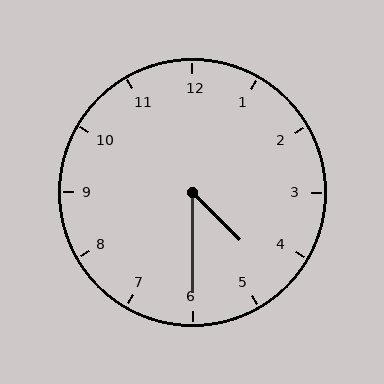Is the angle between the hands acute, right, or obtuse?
It is acute.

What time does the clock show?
4:30.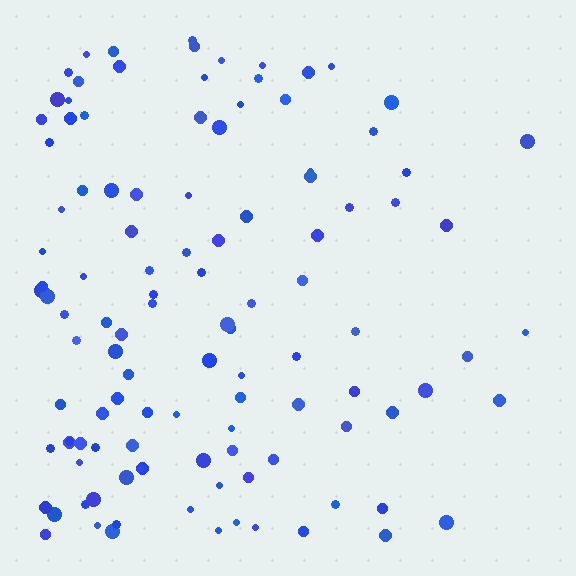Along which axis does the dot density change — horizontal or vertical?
Horizontal.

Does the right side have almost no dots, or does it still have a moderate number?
Still a moderate number, just noticeably fewer than the left.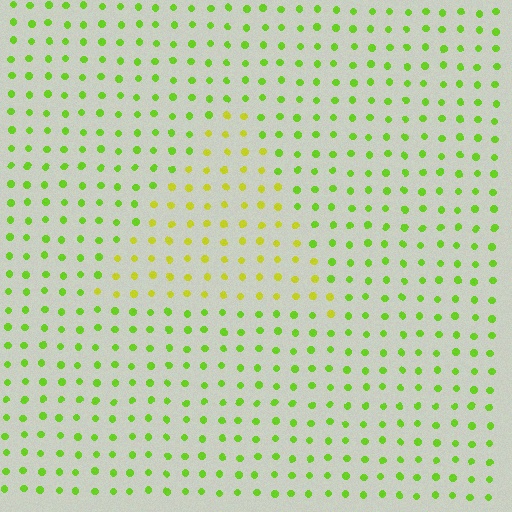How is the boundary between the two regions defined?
The boundary is defined purely by a slight shift in hue (about 31 degrees). Spacing, size, and orientation are identical on both sides.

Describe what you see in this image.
The image is filled with small lime elements in a uniform arrangement. A triangle-shaped region is visible where the elements are tinted to a slightly different hue, forming a subtle color boundary.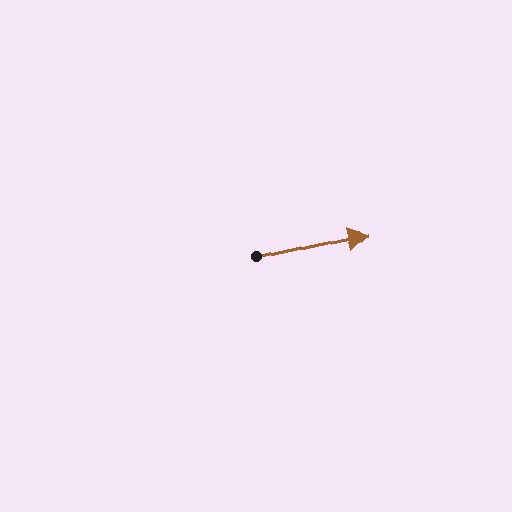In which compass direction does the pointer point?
East.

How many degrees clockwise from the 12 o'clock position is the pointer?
Approximately 78 degrees.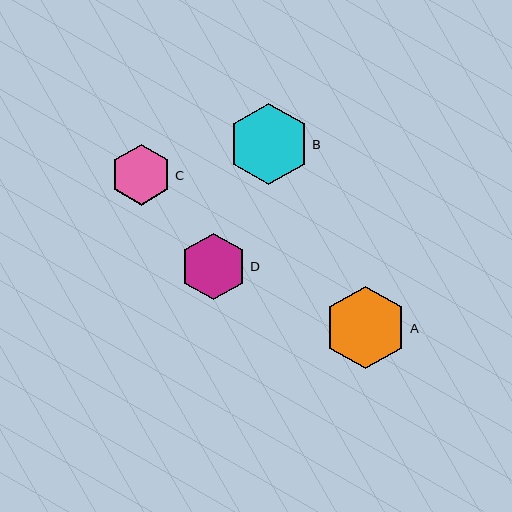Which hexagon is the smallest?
Hexagon C is the smallest with a size of approximately 61 pixels.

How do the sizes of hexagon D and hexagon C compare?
Hexagon D and hexagon C are approximately the same size.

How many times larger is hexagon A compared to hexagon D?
Hexagon A is approximately 1.2 times the size of hexagon D.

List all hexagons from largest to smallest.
From largest to smallest: A, B, D, C.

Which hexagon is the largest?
Hexagon A is the largest with a size of approximately 82 pixels.